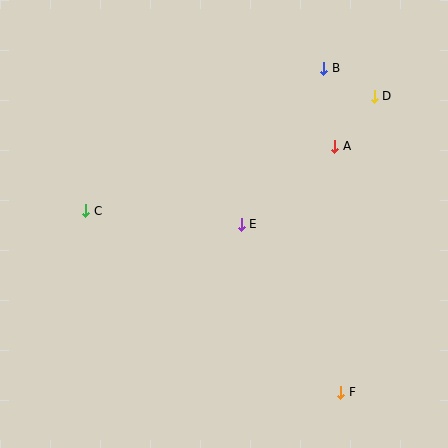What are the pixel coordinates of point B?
Point B is at (324, 68).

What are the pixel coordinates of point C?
Point C is at (86, 211).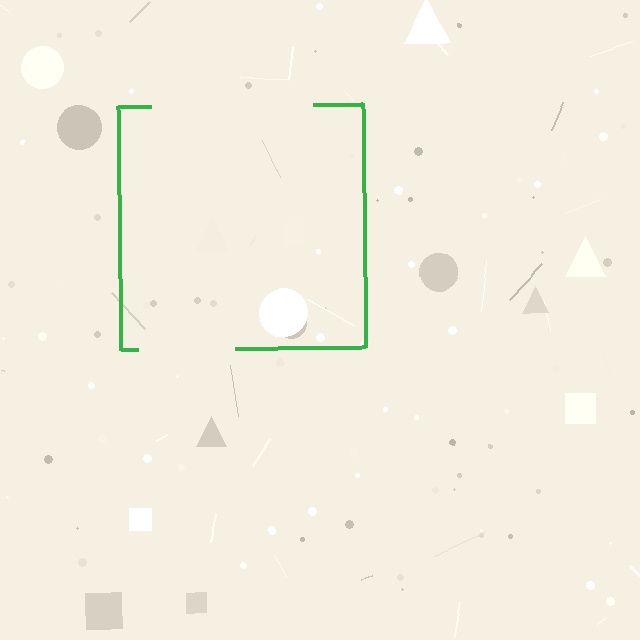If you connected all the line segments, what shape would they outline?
They would outline a square.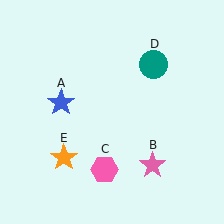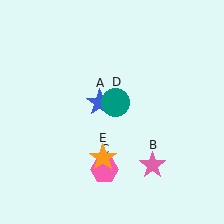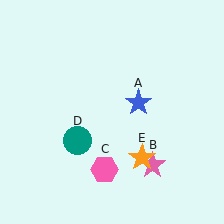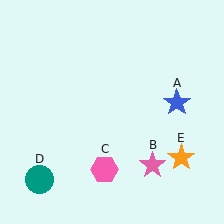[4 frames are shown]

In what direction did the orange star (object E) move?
The orange star (object E) moved right.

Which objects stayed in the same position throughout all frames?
Pink star (object B) and pink hexagon (object C) remained stationary.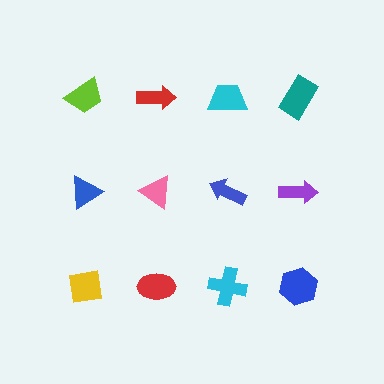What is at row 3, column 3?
A cyan cross.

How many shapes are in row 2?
4 shapes.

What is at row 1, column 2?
A red arrow.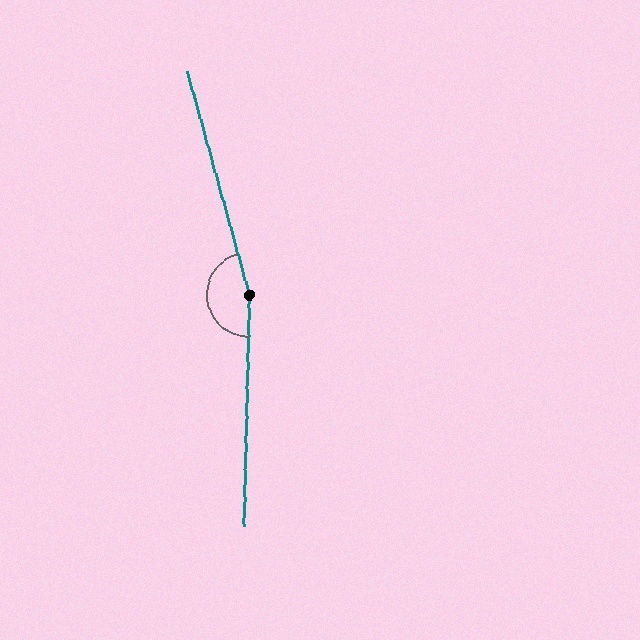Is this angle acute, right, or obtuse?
It is obtuse.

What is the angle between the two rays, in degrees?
Approximately 163 degrees.